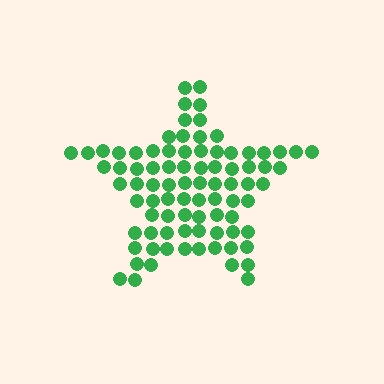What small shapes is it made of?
It is made of small circles.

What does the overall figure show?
The overall figure shows a star.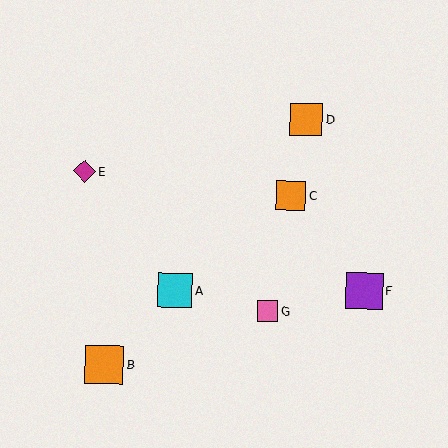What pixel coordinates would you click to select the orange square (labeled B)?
Click at (104, 364) to select the orange square B.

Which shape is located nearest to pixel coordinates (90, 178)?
The magenta diamond (labeled E) at (85, 171) is nearest to that location.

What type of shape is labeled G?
Shape G is a pink square.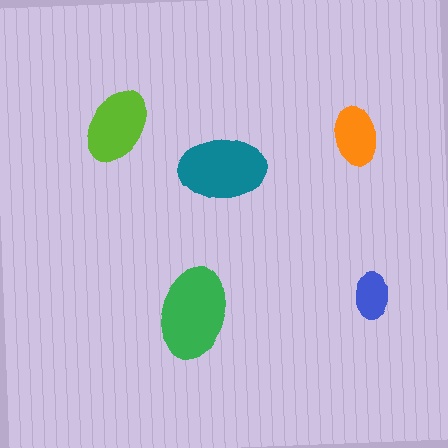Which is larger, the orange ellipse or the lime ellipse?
The lime one.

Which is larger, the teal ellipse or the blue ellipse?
The teal one.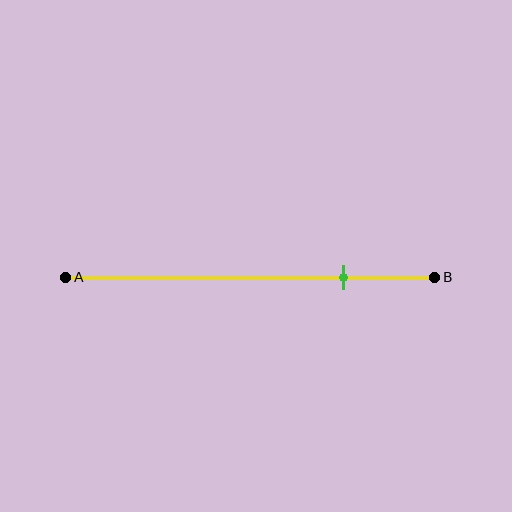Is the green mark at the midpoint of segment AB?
No, the mark is at about 75% from A, not at the 50% midpoint.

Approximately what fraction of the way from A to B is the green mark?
The green mark is approximately 75% of the way from A to B.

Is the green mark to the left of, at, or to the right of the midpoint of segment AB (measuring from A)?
The green mark is to the right of the midpoint of segment AB.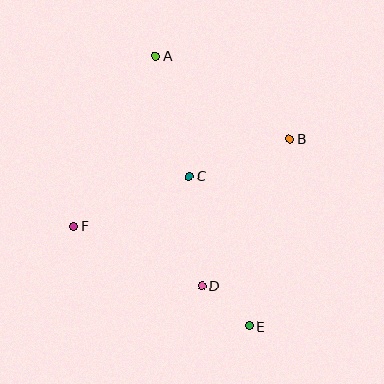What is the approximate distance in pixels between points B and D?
The distance between B and D is approximately 172 pixels.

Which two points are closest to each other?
Points D and E are closest to each other.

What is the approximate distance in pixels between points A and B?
The distance between A and B is approximately 158 pixels.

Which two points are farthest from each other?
Points A and E are farthest from each other.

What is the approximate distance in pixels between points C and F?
The distance between C and F is approximately 126 pixels.